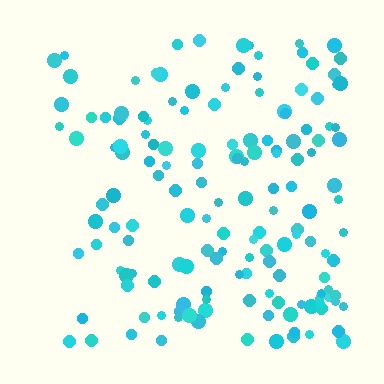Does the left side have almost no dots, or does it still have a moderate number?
Still a moderate number, just noticeably fewer than the right.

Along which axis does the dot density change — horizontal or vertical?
Horizontal.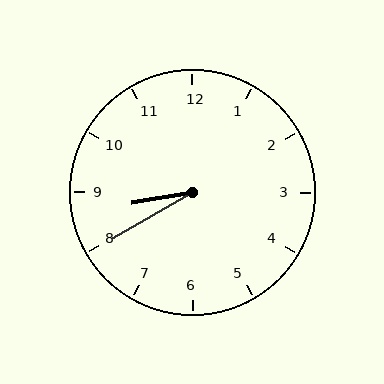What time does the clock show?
8:40.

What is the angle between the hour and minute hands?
Approximately 20 degrees.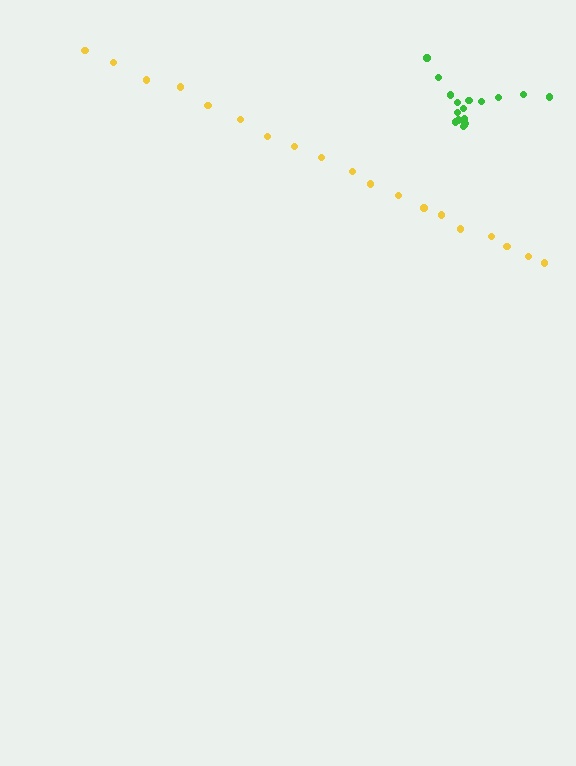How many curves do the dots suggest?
There are 2 distinct paths.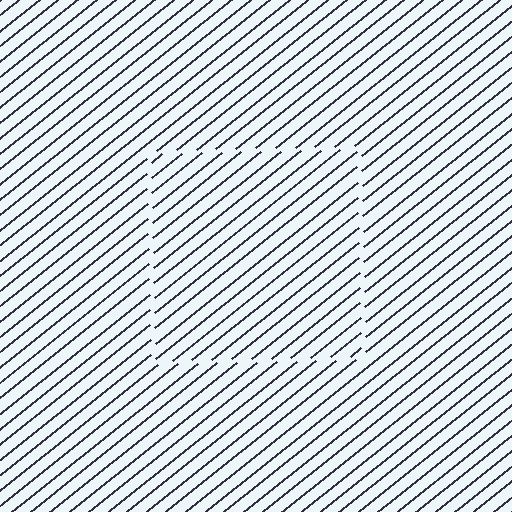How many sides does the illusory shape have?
4 sides — the line-ends trace a square.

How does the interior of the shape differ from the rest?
The interior of the shape contains the same grating, shifted by half a period — the contour is defined by the phase discontinuity where line-ends from the inner and outer gratings abut.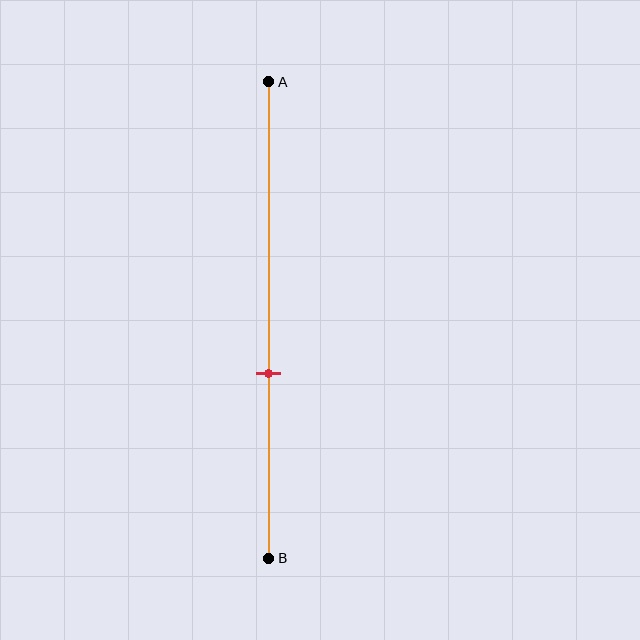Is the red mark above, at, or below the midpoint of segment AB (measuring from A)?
The red mark is below the midpoint of segment AB.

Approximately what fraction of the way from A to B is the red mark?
The red mark is approximately 60% of the way from A to B.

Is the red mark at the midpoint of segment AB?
No, the mark is at about 60% from A, not at the 50% midpoint.